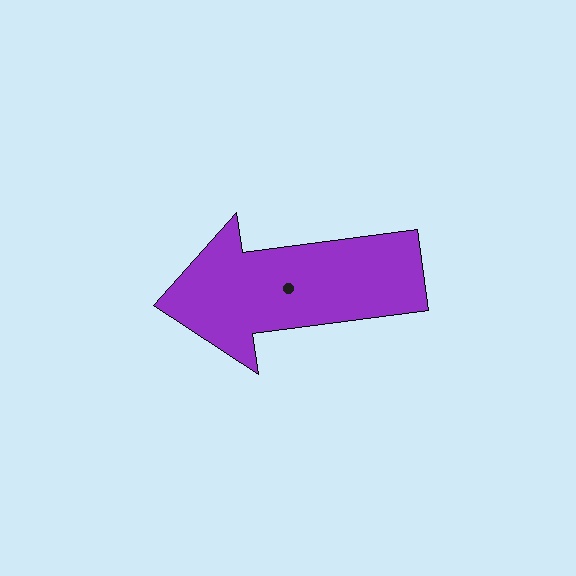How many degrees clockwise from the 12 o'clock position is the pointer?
Approximately 262 degrees.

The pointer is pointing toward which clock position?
Roughly 9 o'clock.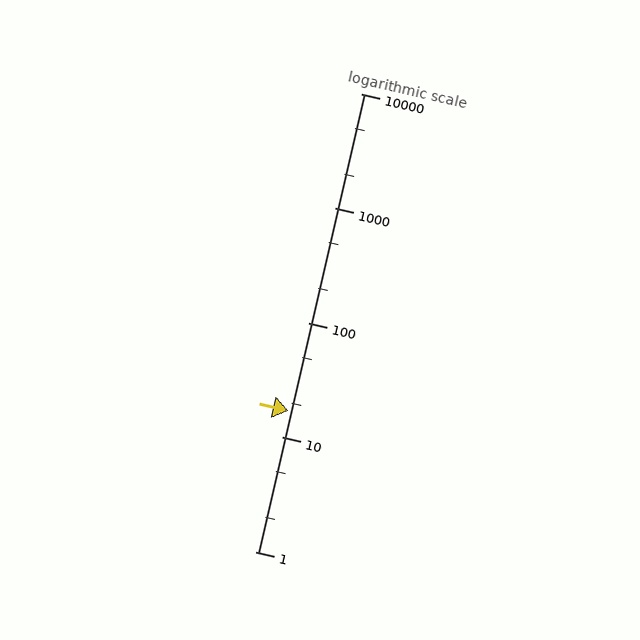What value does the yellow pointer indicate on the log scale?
The pointer indicates approximately 17.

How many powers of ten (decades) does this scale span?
The scale spans 4 decades, from 1 to 10000.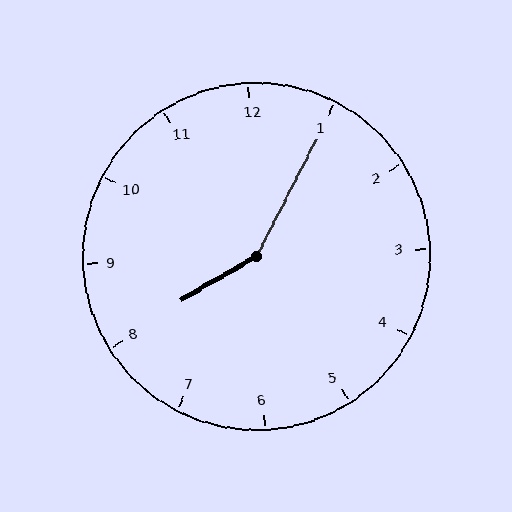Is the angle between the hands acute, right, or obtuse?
It is obtuse.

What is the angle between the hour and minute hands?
Approximately 148 degrees.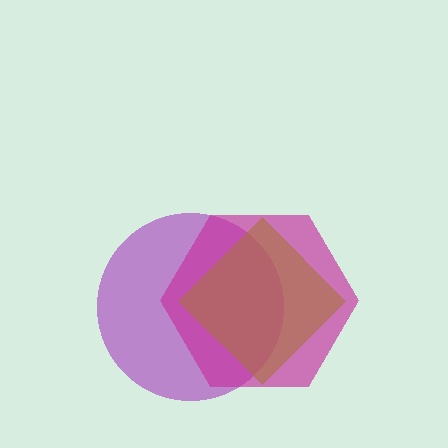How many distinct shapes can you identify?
There are 3 distinct shapes: a purple circle, a magenta hexagon, a brown diamond.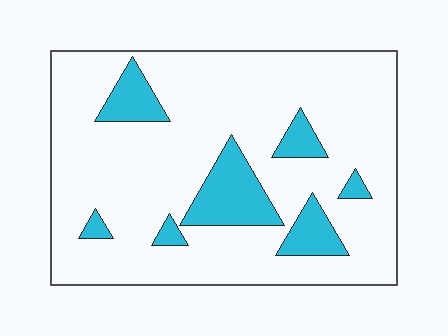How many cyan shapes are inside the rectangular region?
7.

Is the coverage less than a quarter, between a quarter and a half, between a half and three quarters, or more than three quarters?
Less than a quarter.